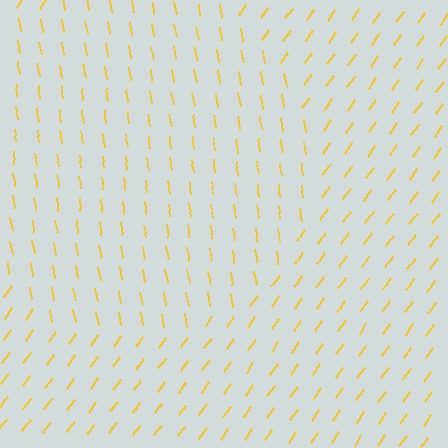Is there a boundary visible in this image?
Yes, there is a texture boundary formed by a change in line orientation.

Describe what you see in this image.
The image is filled with small yellow line segments. A circle region in the image has lines oriented differently from the surrounding lines, creating a visible texture boundary.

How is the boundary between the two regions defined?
The boundary is defined purely by a change in line orientation (approximately 45 degrees difference). All lines are the same color and thickness.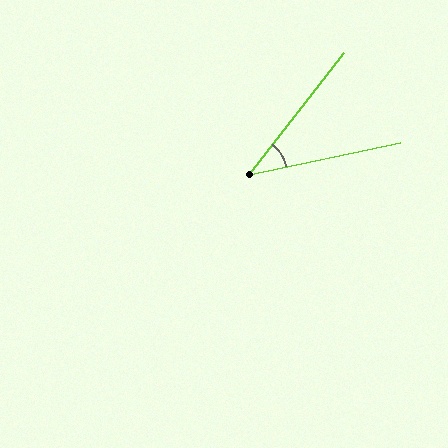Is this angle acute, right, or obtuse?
It is acute.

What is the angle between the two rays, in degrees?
Approximately 40 degrees.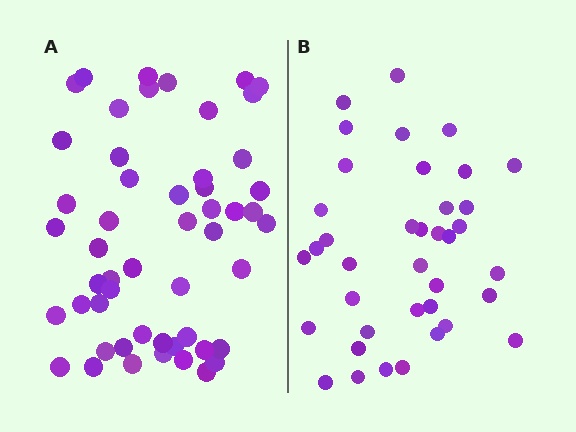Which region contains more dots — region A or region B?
Region A (the left region) has more dots.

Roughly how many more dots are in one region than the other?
Region A has approximately 15 more dots than region B.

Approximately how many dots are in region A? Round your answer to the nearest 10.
About 50 dots. (The exact count is 52, which rounds to 50.)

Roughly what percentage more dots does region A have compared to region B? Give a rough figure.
About 35% more.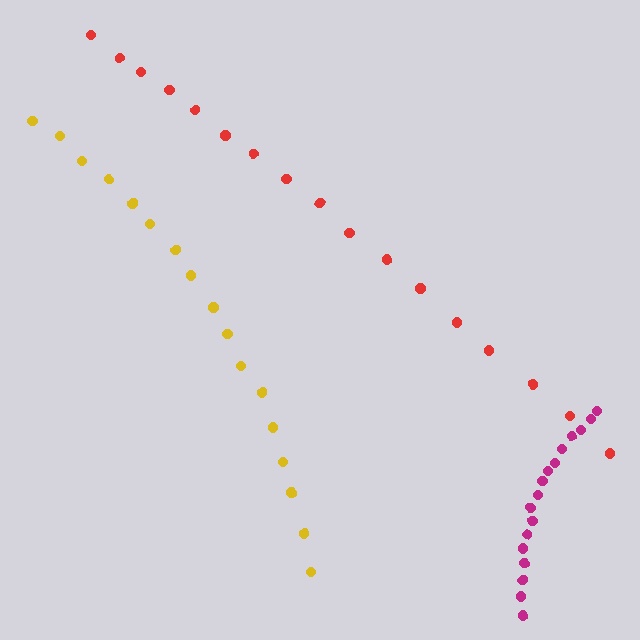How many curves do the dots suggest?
There are 3 distinct paths.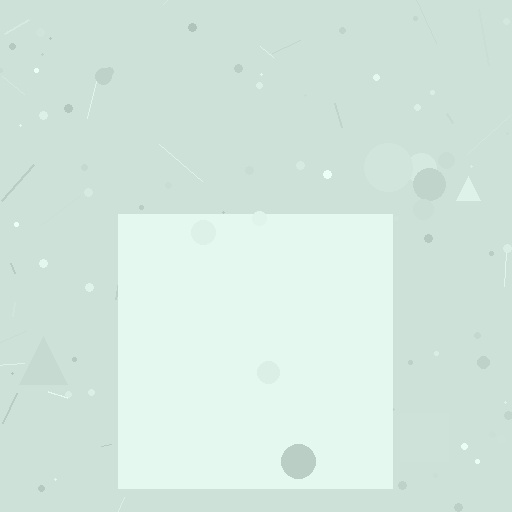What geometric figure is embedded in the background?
A square is embedded in the background.